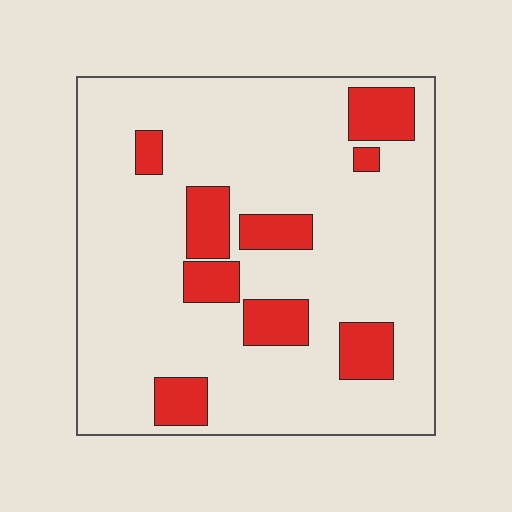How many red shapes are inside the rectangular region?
9.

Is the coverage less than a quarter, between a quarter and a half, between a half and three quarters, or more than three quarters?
Less than a quarter.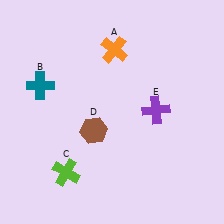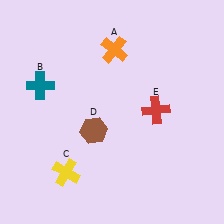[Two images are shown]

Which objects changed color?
C changed from lime to yellow. E changed from purple to red.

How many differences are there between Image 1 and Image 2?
There are 2 differences between the two images.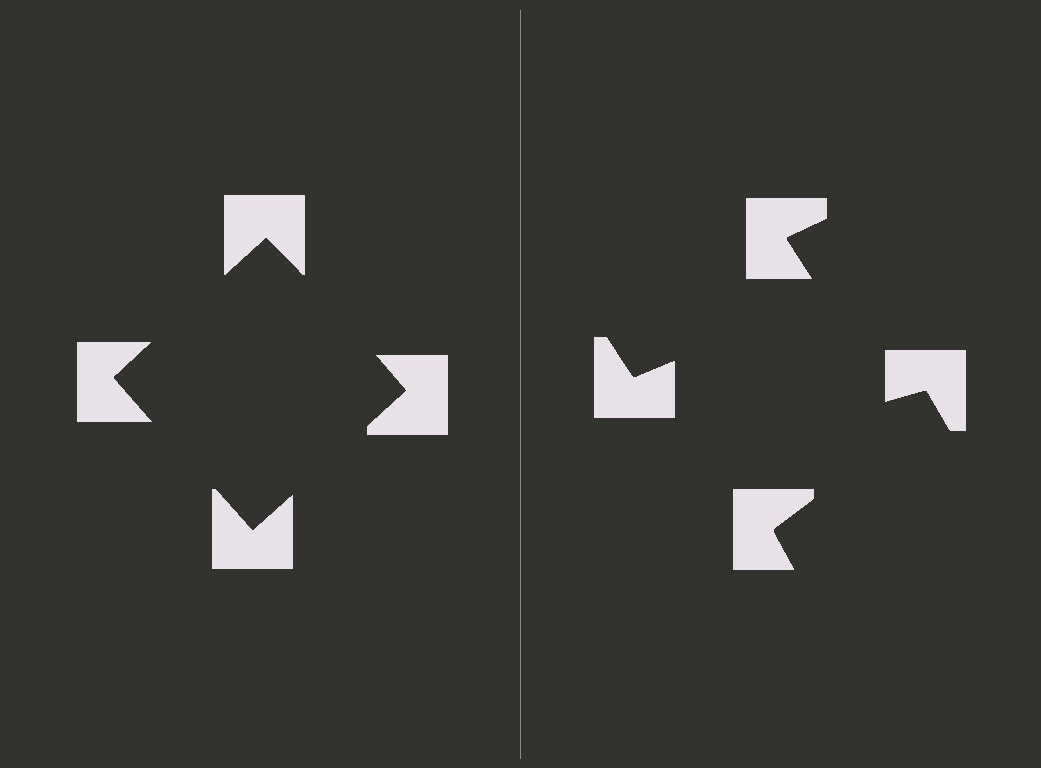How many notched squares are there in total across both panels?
8 — 4 on each side.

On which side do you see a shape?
An illusory square appears on the left side. On the right side the wedge cuts are rotated, so no coherent shape forms.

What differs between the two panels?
The notched squares are positioned identically on both sides; only the wedge orientations differ. On the left they align to a square; on the right they are misaligned.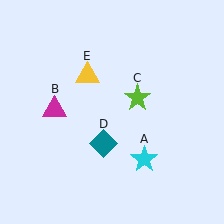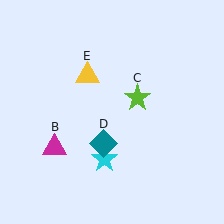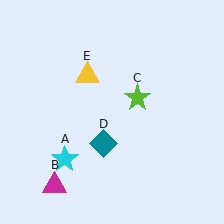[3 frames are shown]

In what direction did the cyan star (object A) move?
The cyan star (object A) moved left.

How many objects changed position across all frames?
2 objects changed position: cyan star (object A), magenta triangle (object B).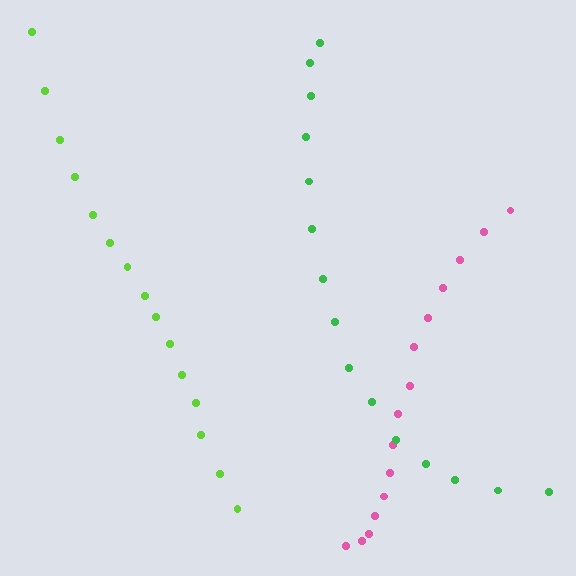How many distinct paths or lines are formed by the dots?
There are 3 distinct paths.